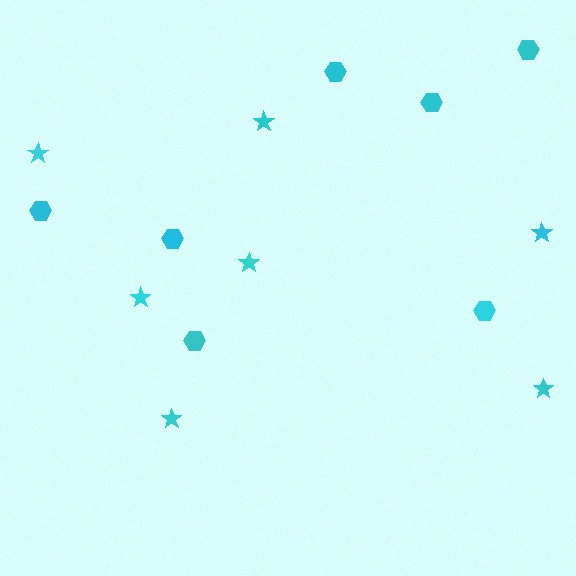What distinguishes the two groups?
There are 2 groups: one group of stars (7) and one group of hexagons (7).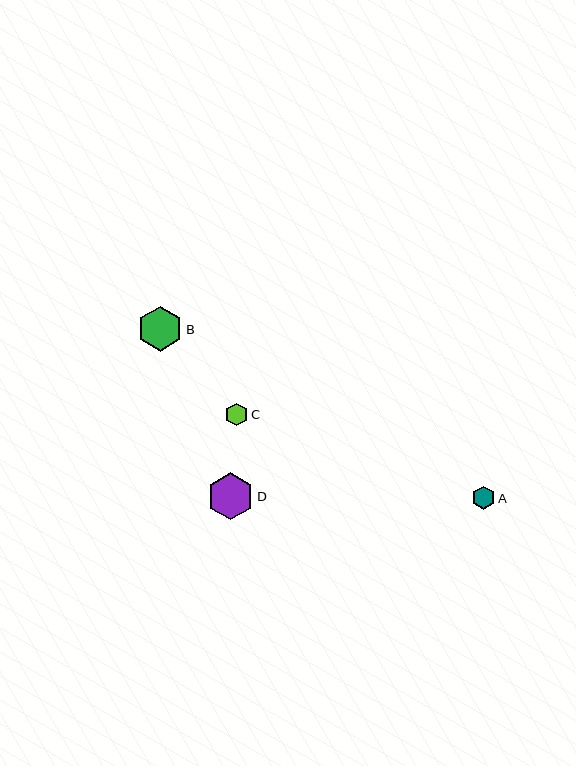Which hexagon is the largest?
Hexagon D is the largest with a size of approximately 47 pixels.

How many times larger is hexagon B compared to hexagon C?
Hexagon B is approximately 2.0 times the size of hexagon C.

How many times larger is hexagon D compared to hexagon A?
Hexagon D is approximately 2.0 times the size of hexagon A.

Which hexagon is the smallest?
Hexagon C is the smallest with a size of approximately 22 pixels.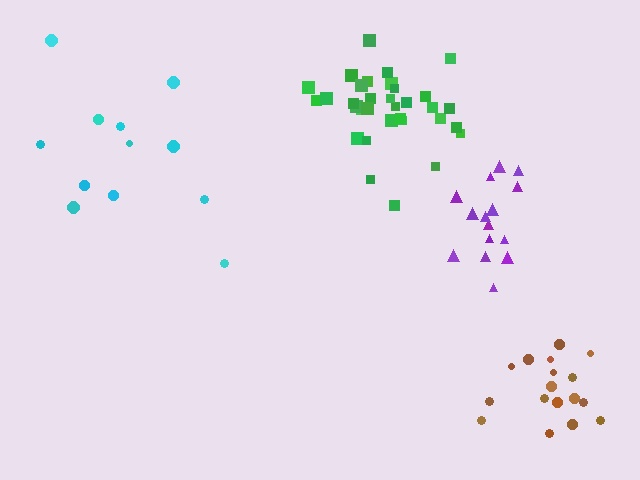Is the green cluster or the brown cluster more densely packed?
Green.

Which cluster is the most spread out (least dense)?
Cyan.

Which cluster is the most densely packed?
Green.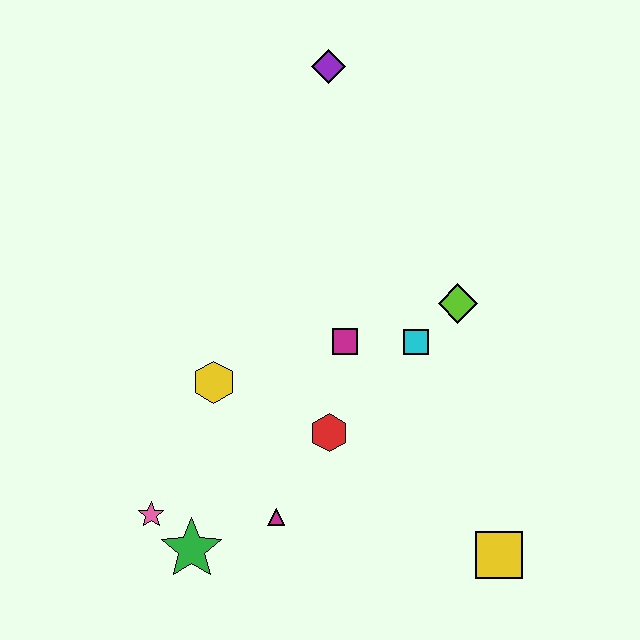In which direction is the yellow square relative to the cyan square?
The yellow square is below the cyan square.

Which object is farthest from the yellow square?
The purple diamond is farthest from the yellow square.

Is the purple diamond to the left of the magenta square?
Yes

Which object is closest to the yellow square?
The red hexagon is closest to the yellow square.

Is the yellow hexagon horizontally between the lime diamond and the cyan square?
No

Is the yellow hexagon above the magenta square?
No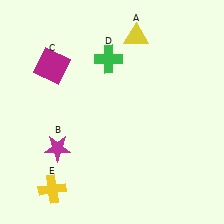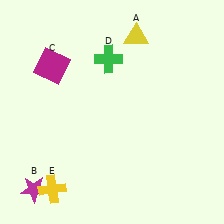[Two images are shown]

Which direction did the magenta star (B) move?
The magenta star (B) moved down.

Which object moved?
The magenta star (B) moved down.